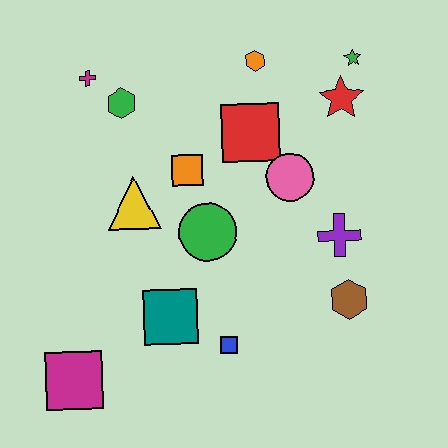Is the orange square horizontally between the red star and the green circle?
No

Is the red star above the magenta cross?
No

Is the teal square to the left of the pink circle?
Yes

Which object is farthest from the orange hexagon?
The magenta square is farthest from the orange hexagon.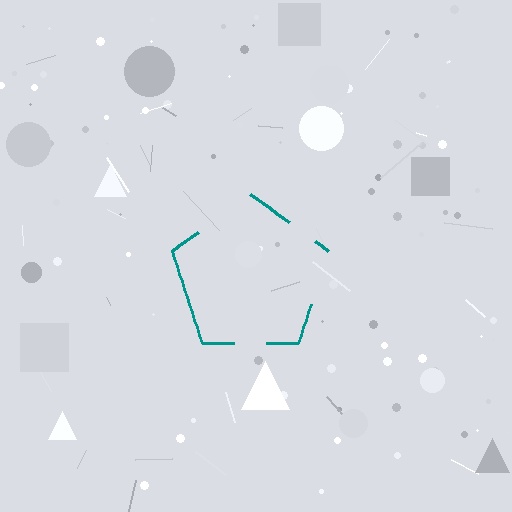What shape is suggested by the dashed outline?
The dashed outline suggests a pentagon.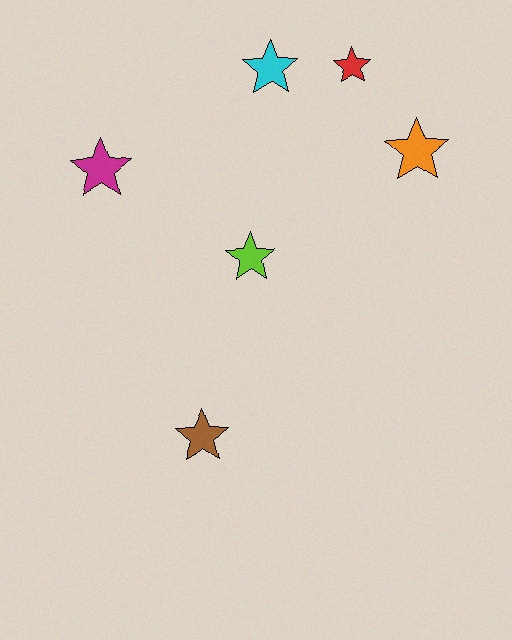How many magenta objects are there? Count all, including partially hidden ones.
There is 1 magenta object.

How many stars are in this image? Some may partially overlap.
There are 6 stars.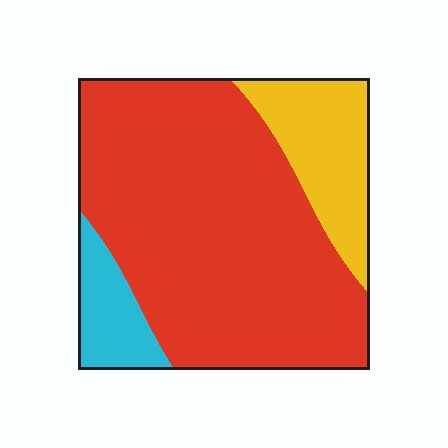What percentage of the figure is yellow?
Yellow covers 18% of the figure.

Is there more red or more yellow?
Red.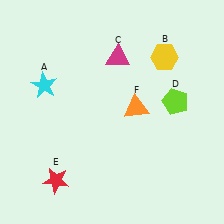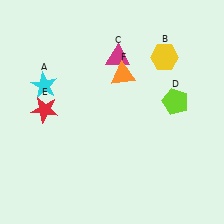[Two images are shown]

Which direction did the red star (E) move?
The red star (E) moved up.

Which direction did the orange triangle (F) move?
The orange triangle (F) moved up.